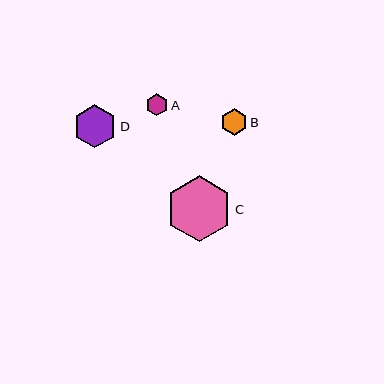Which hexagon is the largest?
Hexagon C is the largest with a size of approximately 66 pixels.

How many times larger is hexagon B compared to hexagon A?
Hexagon B is approximately 1.2 times the size of hexagon A.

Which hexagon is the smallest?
Hexagon A is the smallest with a size of approximately 22 pixels.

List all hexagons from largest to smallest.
From largest to smallest: C, D, B, A.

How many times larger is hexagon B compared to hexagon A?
Hexagon B is approximately 1.2 times the size of hexagon A.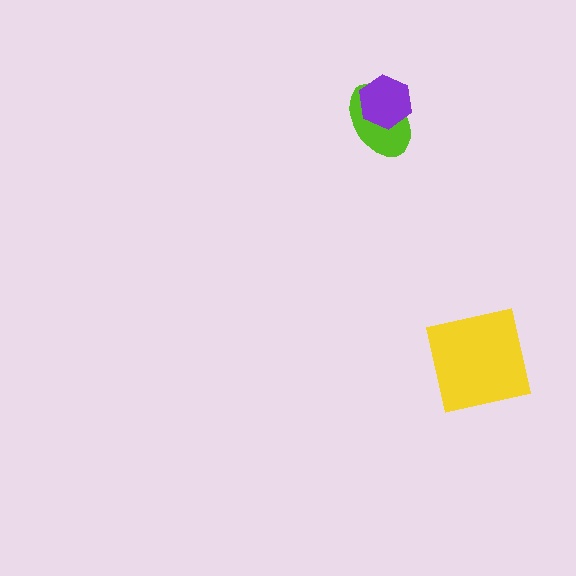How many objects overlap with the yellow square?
0 objects overlap with the yellow square.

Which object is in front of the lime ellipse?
The purple hexagon is in front of the lime ellipse.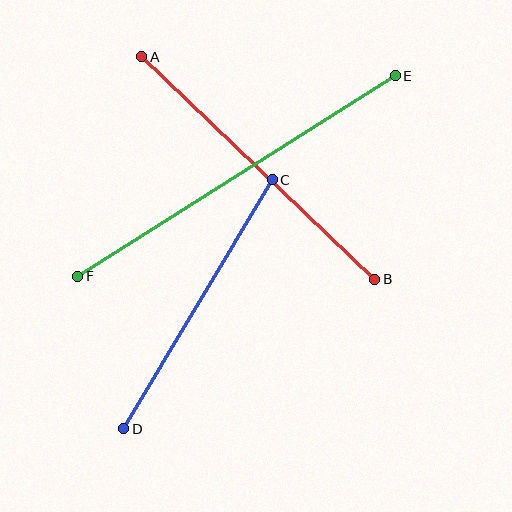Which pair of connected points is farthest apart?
Points E and F are farthest apart.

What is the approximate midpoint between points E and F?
The midpoint is at approximately (237, 176) pixels.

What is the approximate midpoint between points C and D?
The midpoint is at approximately (198, 304) pixels.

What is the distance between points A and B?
The distance is approximately 322 pixels.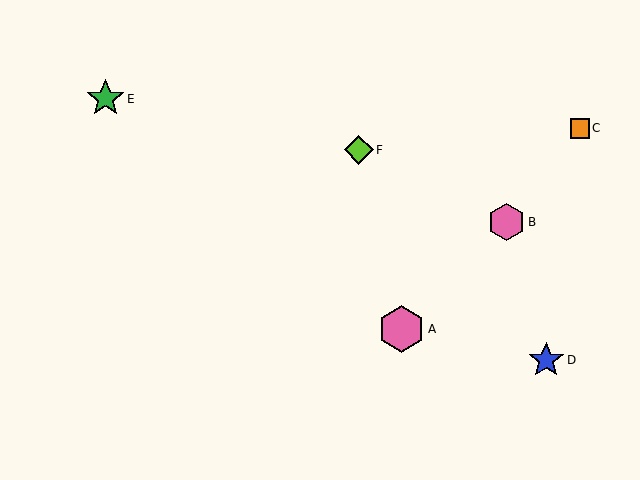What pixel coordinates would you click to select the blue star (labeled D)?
Click at (546, 360) to select the blue star D.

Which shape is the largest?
The pink hexagon (labeled A) is the largest.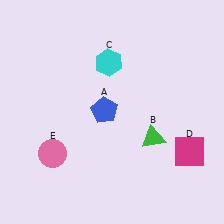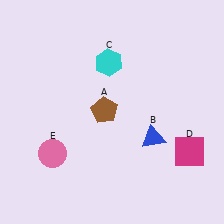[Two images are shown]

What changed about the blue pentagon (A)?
In Image 1, A is blue. In Image 2, it changed to brown.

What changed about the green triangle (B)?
In Image 1, B is green. In Image 2, it changed to blue.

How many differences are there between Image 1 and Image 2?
There are 2 differences between the two images.